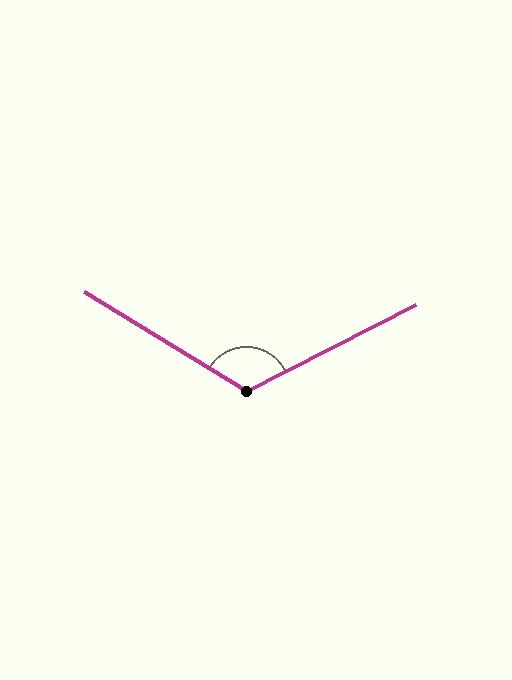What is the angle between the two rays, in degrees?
Approximately 122 degrees.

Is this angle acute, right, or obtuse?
It is obtuse.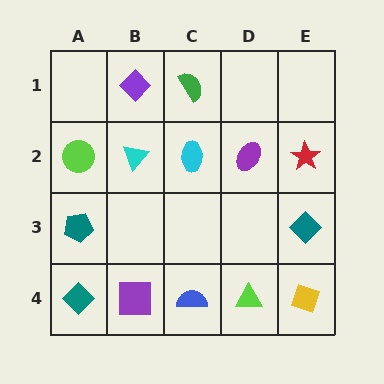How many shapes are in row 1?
2 shapes.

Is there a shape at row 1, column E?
No, that cell is empty.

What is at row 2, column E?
A red star.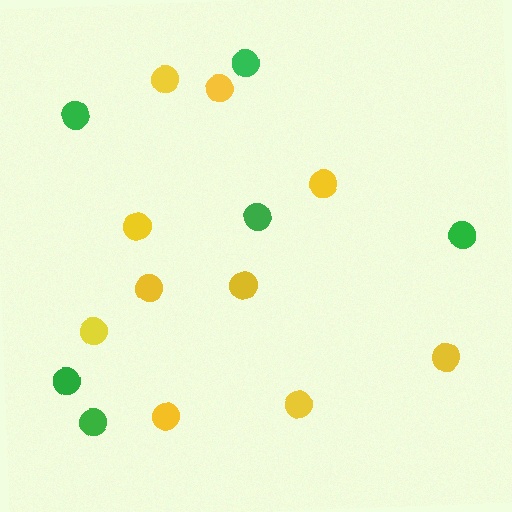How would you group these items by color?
There are 2 groups: one group of green circles (6) and one group of yellow circles (10).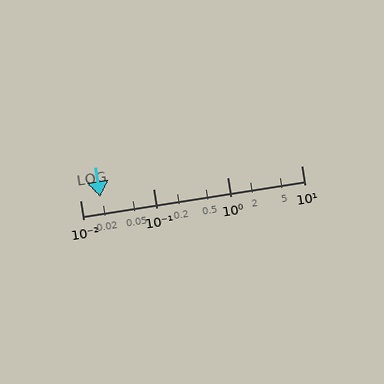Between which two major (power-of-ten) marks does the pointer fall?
The pointer is between 0.01 and 0.1.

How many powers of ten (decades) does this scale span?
The scale spans 3 decades, from 0.01 to 10.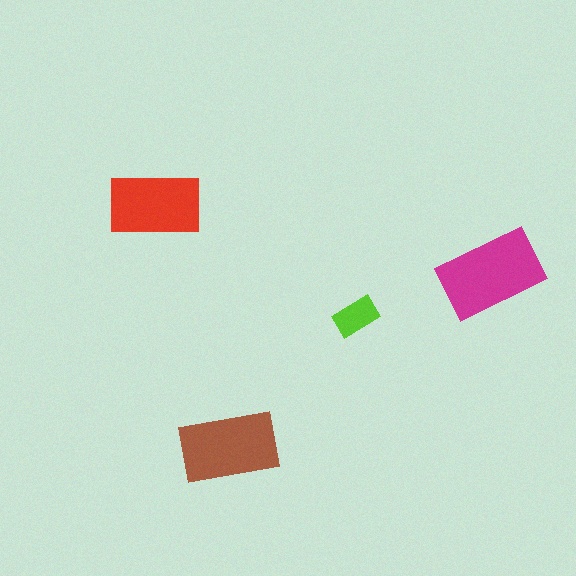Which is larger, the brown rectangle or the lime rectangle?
The brown one.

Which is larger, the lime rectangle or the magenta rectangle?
The magenta one.